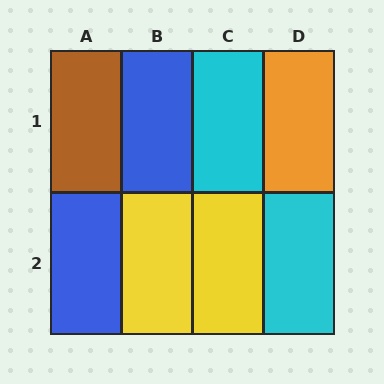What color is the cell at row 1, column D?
Orange.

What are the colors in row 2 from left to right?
Blue, yellow, yellow, cyan.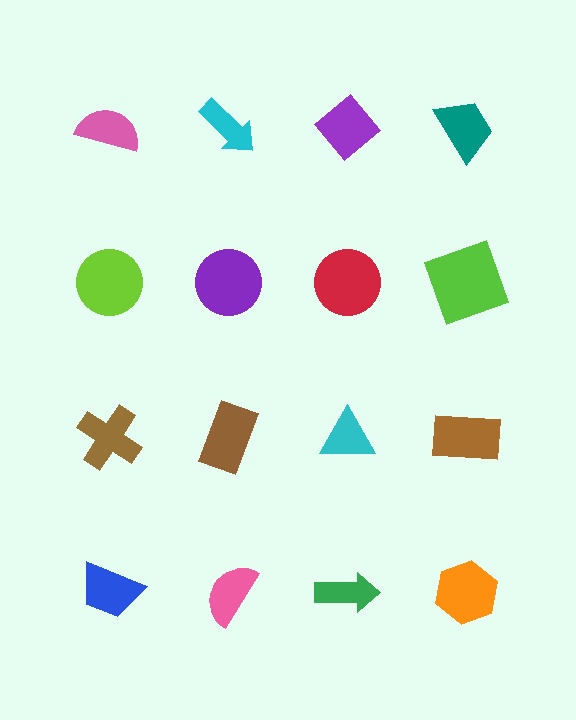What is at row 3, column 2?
A brown rectangle.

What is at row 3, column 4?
A brown rectangle.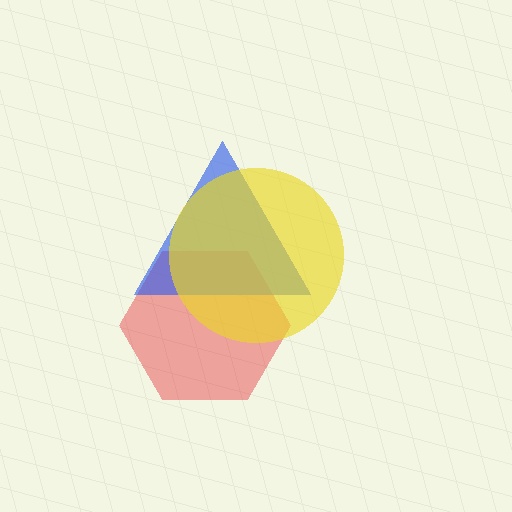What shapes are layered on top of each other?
The layered shapes are: a red hexagon, a blue triangle, a yellow circle.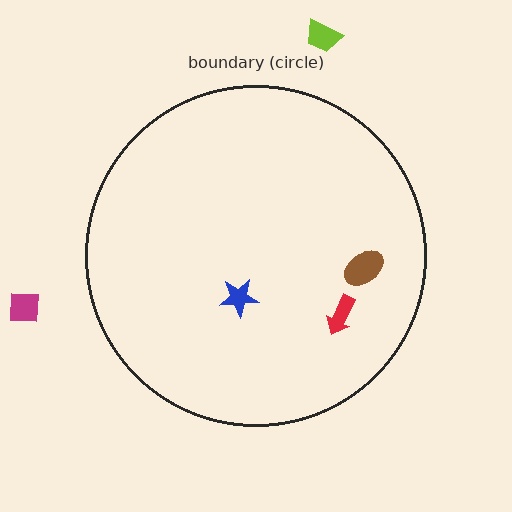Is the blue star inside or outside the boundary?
Inside.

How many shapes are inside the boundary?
3 inside, 2 outside.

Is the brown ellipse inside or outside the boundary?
Inside.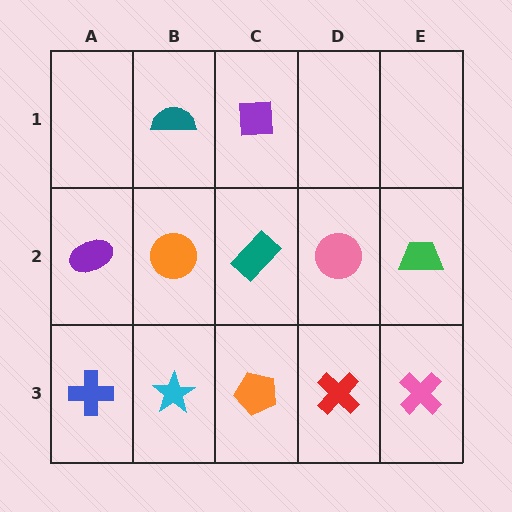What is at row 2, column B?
An orange circle.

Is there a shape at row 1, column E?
No, that cell is empty.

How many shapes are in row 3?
5 shapes.